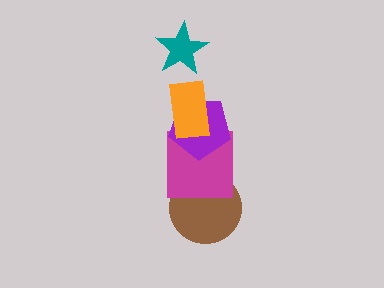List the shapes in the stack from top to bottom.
From top to bottom: the teal star, the orange rectangle, the purple pentagon, the magenta square, the brown circle.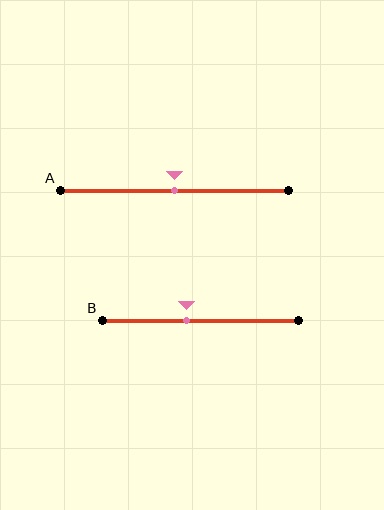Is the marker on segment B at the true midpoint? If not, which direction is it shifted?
No, the marker on segment B is shifted to the left by about 7% of the segment length.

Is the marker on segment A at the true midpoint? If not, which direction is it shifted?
Yes, the marker on segment A is at the true midpoint.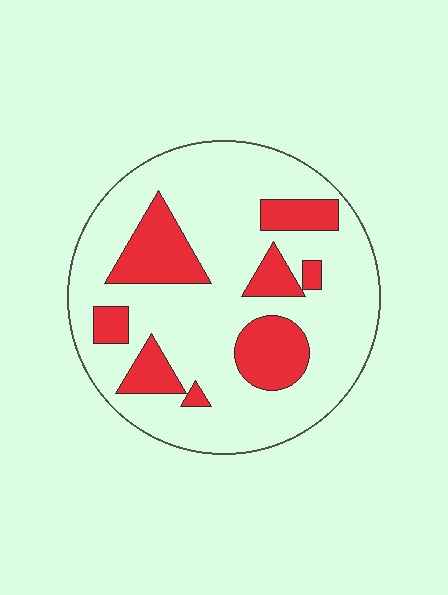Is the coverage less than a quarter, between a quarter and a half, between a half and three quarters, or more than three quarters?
Less than a quarter.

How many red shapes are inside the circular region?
8.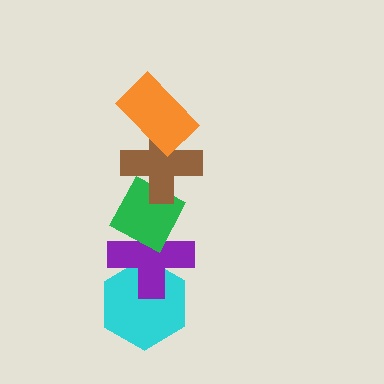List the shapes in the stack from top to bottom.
From top to bottom: the orange rectangle, the brown cross, the green diamond, the purple cross, the cyan hexagon.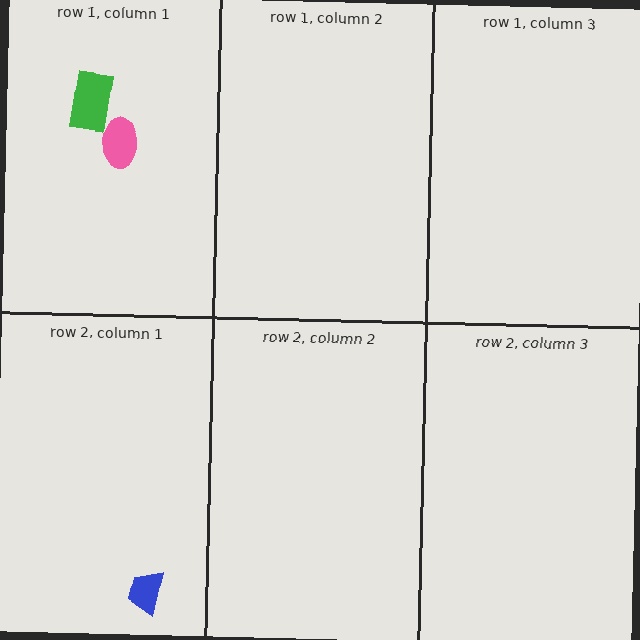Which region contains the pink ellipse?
The row 1, column 1 region.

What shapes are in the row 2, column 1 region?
The blue trapezoid.